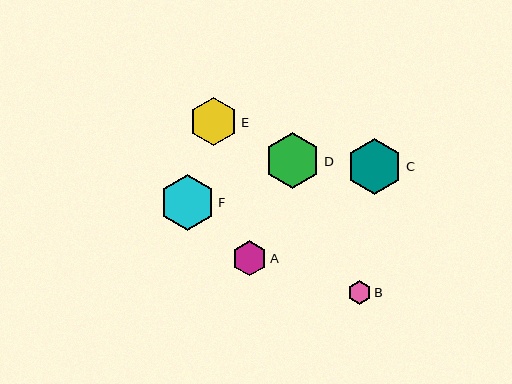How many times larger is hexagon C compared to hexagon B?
Hexagon C is approximately 2.3 times the size of hexagon B.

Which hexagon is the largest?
Hexagon D is the largest with a size of approximately 56 pixels.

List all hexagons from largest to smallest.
From largest to smallest: D, C, F, E, A, B.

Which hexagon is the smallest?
Hexagon B is the smallest with a size of approximately 24 pixels.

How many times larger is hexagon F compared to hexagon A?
Hexagon F is approximately 1.6 times the size of hexagon A.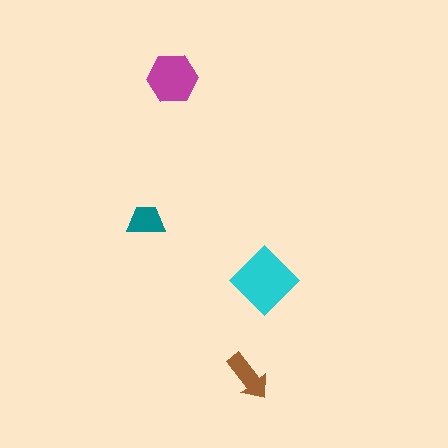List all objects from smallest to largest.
The teal trapezoid, the brown arrow, the magenta hexagon, the cyan diamond.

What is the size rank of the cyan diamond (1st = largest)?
1st.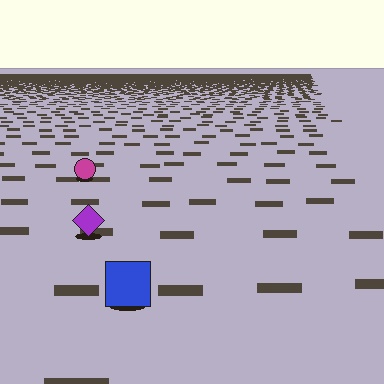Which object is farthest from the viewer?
The magenta circle is farthest from the viewer. It appears smaller and the ground texture around it is denser.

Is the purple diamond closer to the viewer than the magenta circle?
Yes. The purple diamond is closer — you can tell from the texture gradient: the ground texture is coarser near it.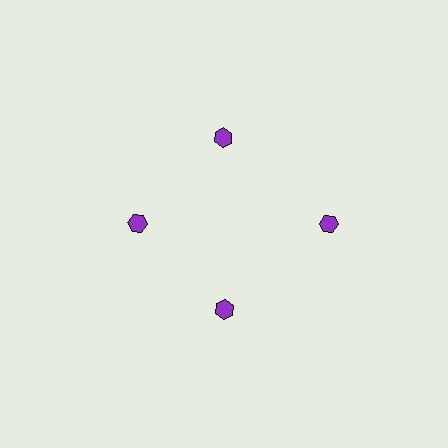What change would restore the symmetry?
The symmetry would be restored by moving it inward, back onto the ring so that all 4 hexagons sit at equal angles and equal distance from the center.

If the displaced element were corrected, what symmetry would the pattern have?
It would have 4-fold rotational symmetry — the pattern would map onto itself every 90 degrees.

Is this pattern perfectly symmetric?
No. The 4 purple hexagons are arranged in a ring, but one element near the 3 o'clock position is pushed outward from the center, breaking the 4-fold rotational symmetry.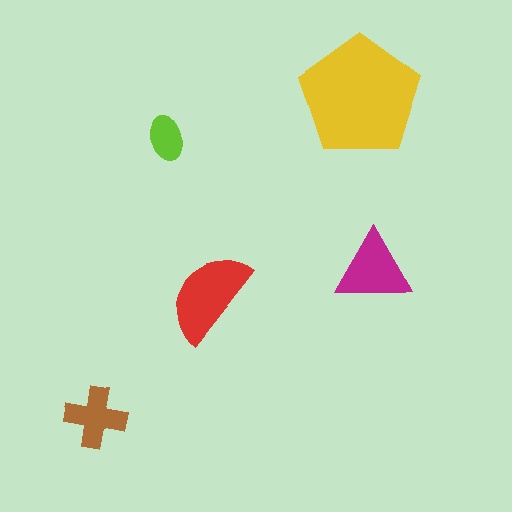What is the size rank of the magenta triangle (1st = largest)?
3rd.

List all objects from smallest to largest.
The lime ellipse, the brown cross, the magenta triangle, the red semicircle, the yellow pentagon.